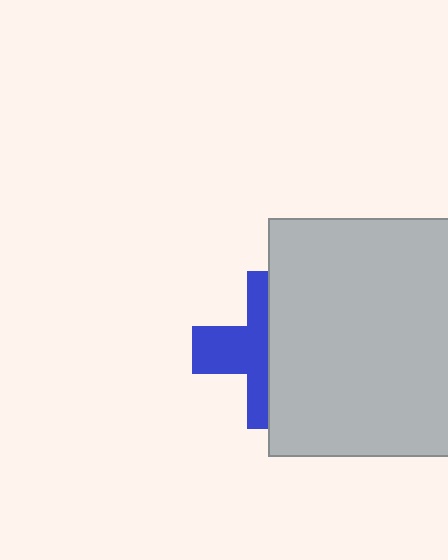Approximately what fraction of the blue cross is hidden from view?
Roughly 55% of the blue cross is hidden behind the light gray square.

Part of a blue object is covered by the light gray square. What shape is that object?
It is a cross.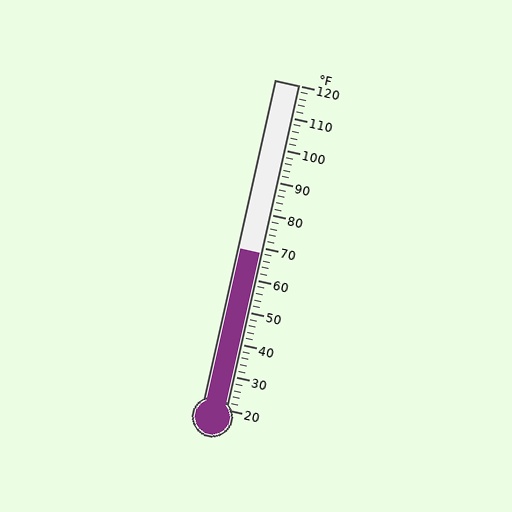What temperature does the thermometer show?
The thermometer shows approximately 68°F.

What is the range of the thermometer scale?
The thermometer scale ranges from 20°F to 120°F.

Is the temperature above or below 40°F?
The temperature is above 40°F.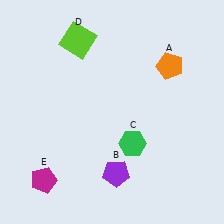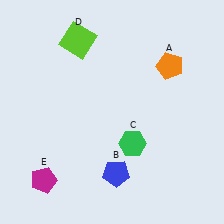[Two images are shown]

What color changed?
The pentagon (B) changed from purple in Image 1 to blue in Image 2.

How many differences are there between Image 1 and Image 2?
There is 1 difference between the two images.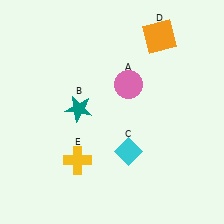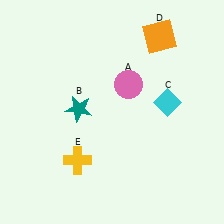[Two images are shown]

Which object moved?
The cyan diamond (C) moved up.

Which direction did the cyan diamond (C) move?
The cyan diamond (C) moved up.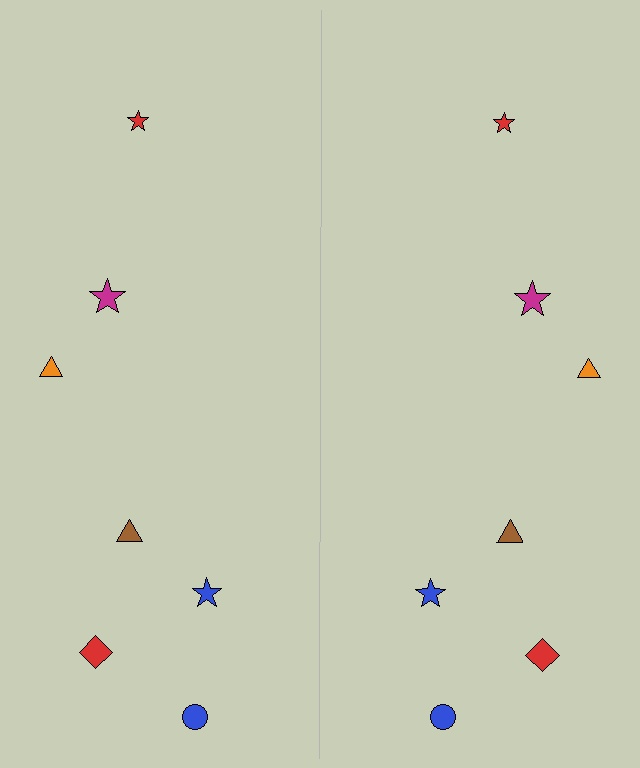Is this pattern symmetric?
Yes, this pattern has bilateral (reflection) symmetry.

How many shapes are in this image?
There are 14 shapes in this image.